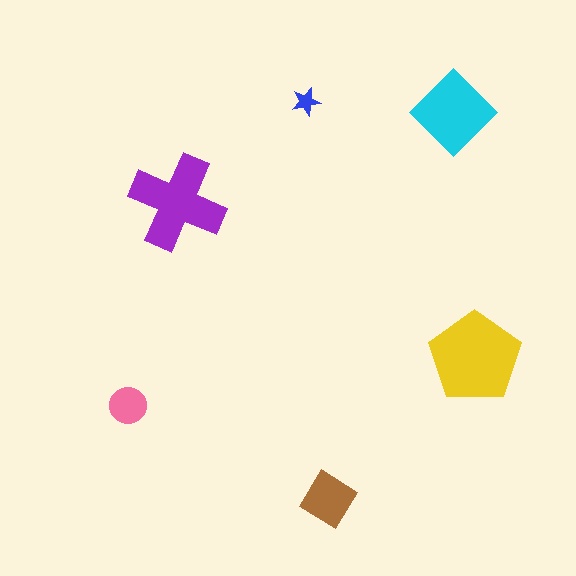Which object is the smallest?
The blue star.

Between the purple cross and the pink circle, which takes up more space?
The purple cross.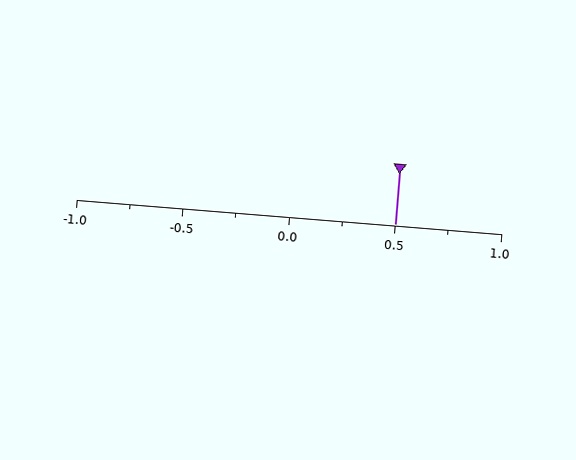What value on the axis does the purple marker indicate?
The marker indicates approximately 0.5.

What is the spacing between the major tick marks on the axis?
The major ticks are spaced 0.5 apart.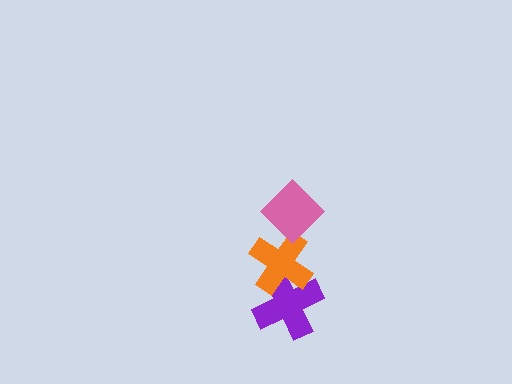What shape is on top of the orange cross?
The pink diamond is on top of the orange cross.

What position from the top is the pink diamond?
The pink diamond is 1st from the top.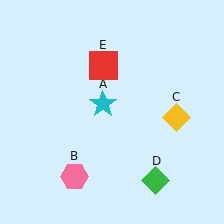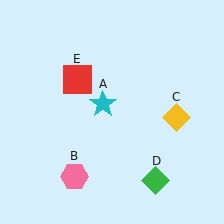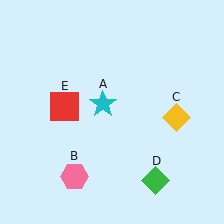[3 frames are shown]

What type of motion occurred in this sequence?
The red square (object E) rotated counterclockwise around the center of the scene.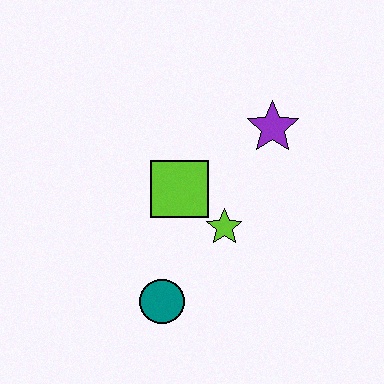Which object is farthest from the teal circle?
The purple star is farthest from the teal circle.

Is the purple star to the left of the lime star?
No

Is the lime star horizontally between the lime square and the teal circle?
No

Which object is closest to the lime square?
The lime star is closest to the lime square.